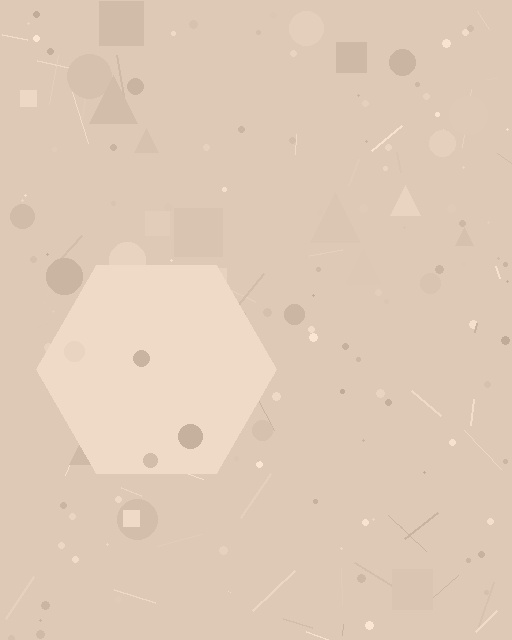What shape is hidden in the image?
A hexagon is hidden in the image.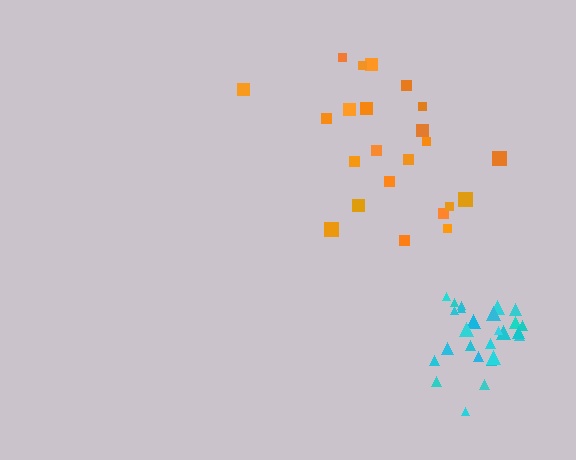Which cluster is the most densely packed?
Cyan.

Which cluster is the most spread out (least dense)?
Orange.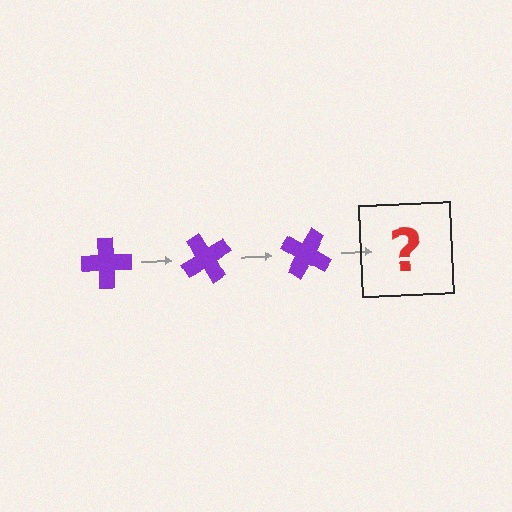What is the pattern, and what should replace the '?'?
The pattern is that the cross rotates 60 degrees each step. The '?' should be a purple cross rotated 180 degrees.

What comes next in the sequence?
The next element should be a purple cross rotated 180 degrees.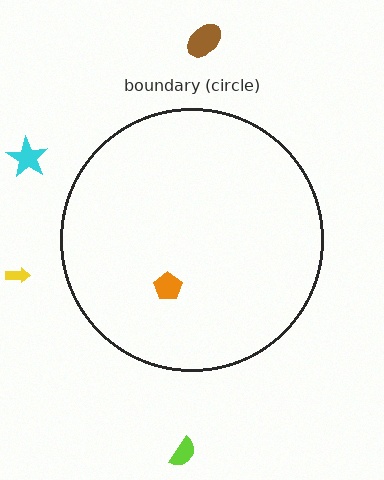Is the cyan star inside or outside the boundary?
Outside.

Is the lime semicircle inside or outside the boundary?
Outside.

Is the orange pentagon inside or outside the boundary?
Inside.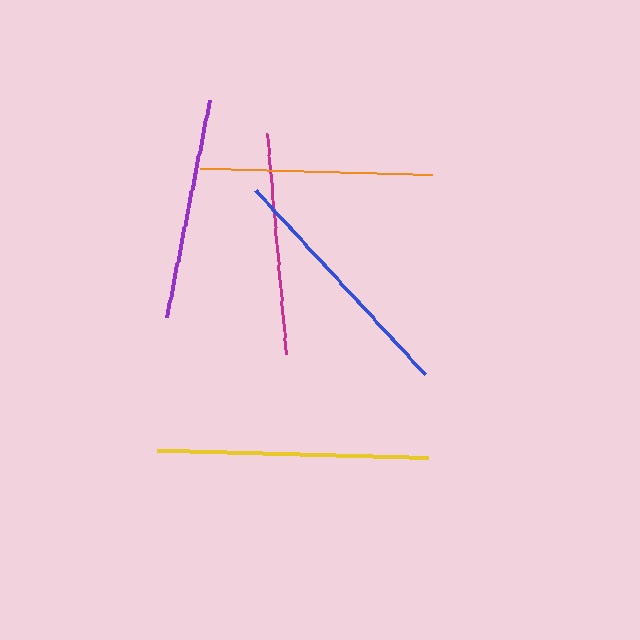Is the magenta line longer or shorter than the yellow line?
The yellow line is longer than the magenta line.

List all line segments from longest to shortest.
From longest to shortest: yellow, blue, orange, purple, magenta.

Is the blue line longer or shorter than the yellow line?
The yellow line is longer than the blue line.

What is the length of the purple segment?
The purple segment is approximately 221 pixels long.